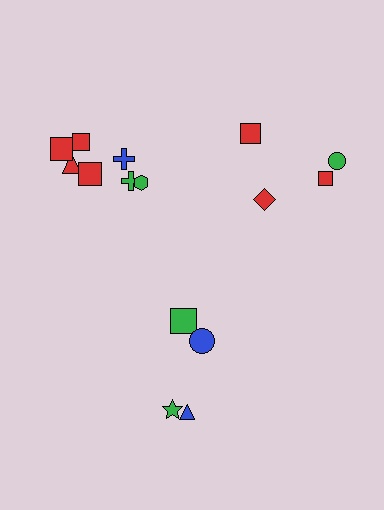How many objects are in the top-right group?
There are 4 objects.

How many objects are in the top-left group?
There are 7 objects.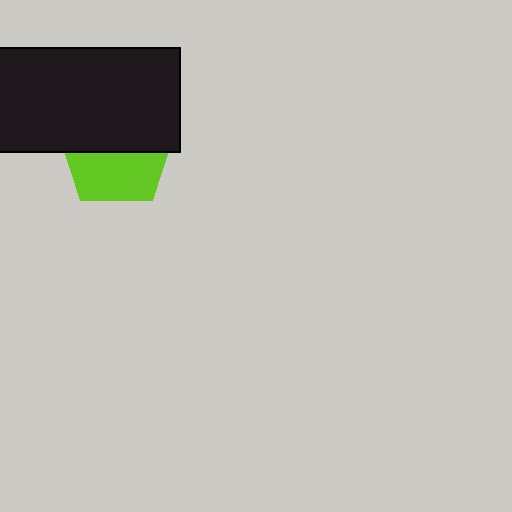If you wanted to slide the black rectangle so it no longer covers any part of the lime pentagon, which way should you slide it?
Slide it up — that is the most direct way to separate the two shapes.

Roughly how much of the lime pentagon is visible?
About half of it is visible (roughly 47%).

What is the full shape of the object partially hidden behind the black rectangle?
The partially hidden object is a lime pentagon.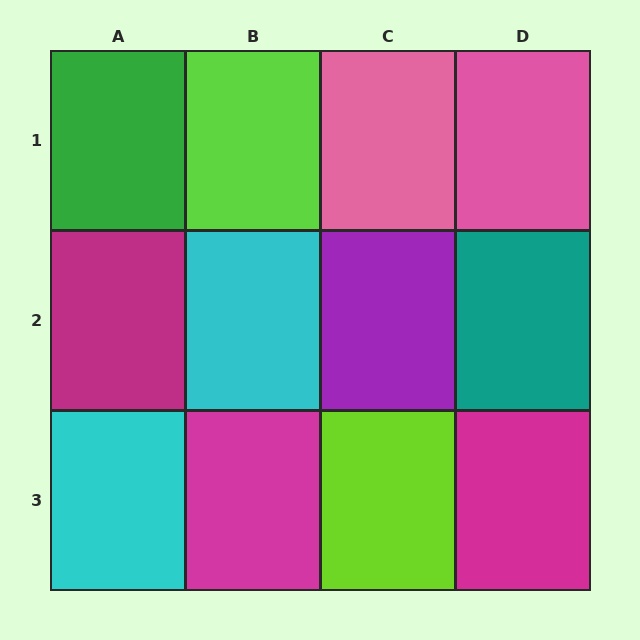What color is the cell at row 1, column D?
Pink.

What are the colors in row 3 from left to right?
Cyan, magenta, lime, magenta.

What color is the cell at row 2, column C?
Purple.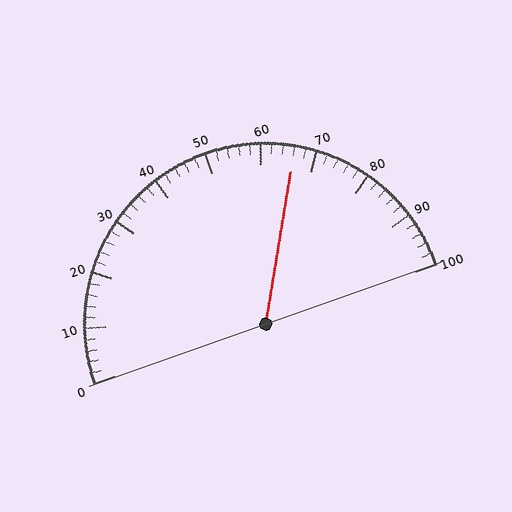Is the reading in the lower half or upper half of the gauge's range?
The reading is in the upper half of the range (0 to 100).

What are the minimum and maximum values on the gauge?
The gauge ranges from 0 to 100.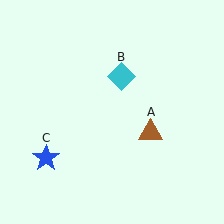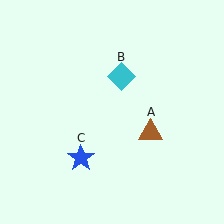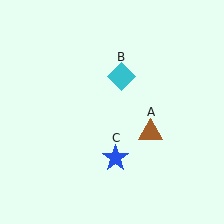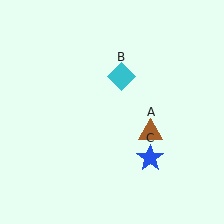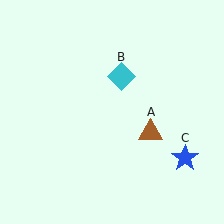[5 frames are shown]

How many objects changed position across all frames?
1 object changed position: blue star (object C).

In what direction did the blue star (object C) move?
The blue star (object C) moved right.